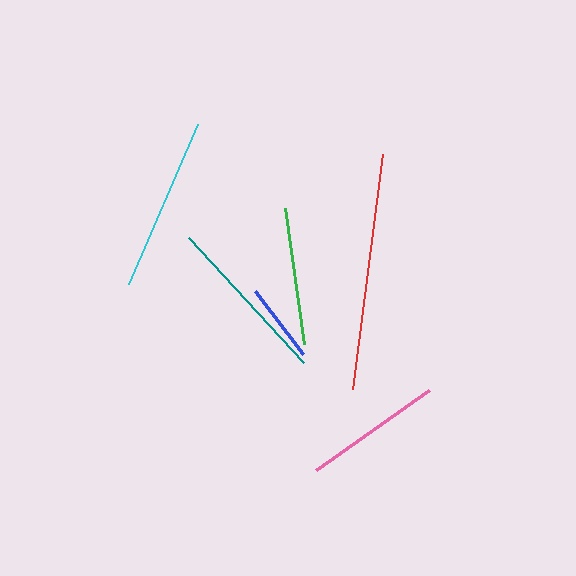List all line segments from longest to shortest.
From longest to shortest: red, cyan, teal, pink, green, blue.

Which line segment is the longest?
The red line is the longest at approximately 237 pixels.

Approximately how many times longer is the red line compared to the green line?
The red line is approximately 1.7 times the length of the green line.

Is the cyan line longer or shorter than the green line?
The cyan line is longer than the green line.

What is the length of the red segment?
The red segment is approximately 237 pixels long.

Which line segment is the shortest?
The blue line is the shortest at approximately 79 pixels.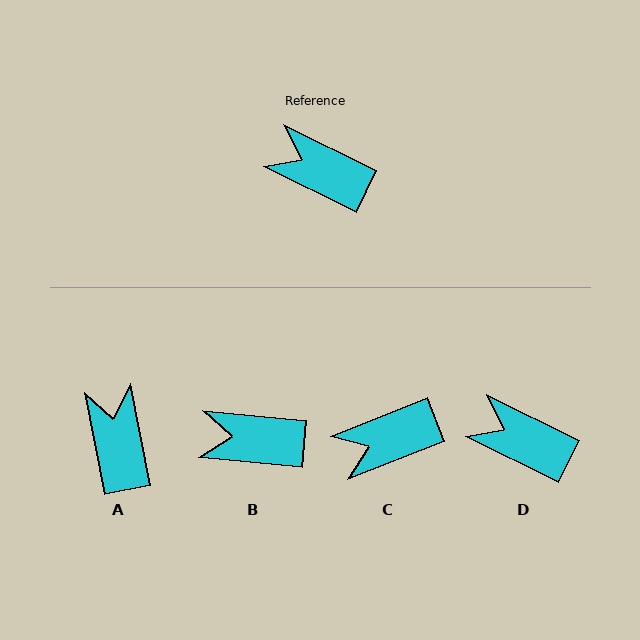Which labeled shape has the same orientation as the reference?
D.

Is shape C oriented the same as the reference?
No, it is off by about 48 degrees.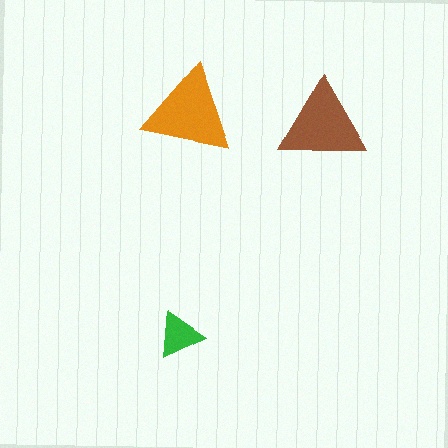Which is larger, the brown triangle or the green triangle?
The brown one.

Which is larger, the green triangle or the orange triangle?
The orange one.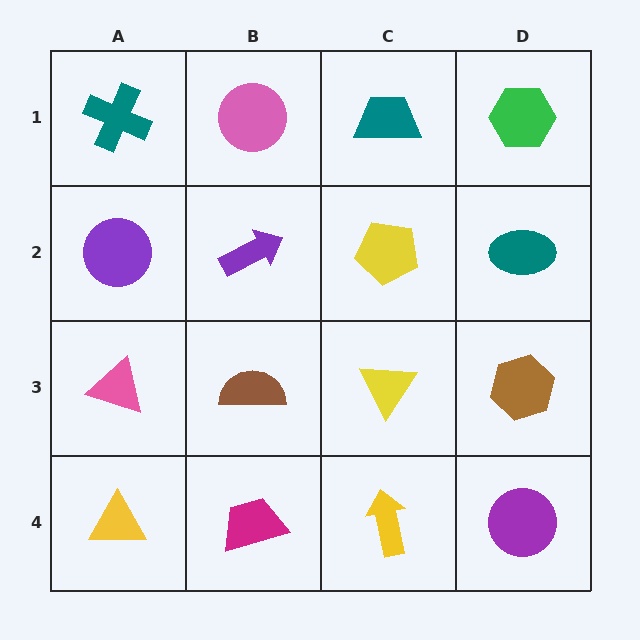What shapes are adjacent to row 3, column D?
A teal ellipse (row 2, column D), a purple circle (row 4, column D), a yellow triangle (row 3, column C).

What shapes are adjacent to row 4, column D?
A brown hexagon (row 3, column D), a yellow arrow (row 4, column C).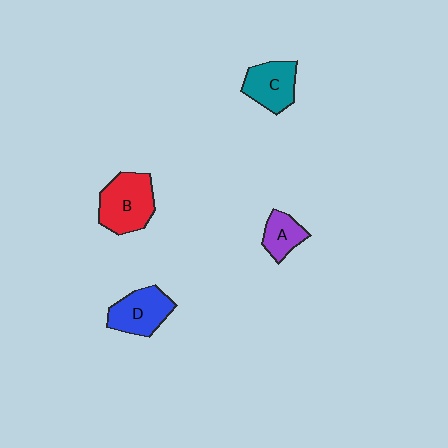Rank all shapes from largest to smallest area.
From largest to smallest: B (red), D (blue), C (teal), A (purple).